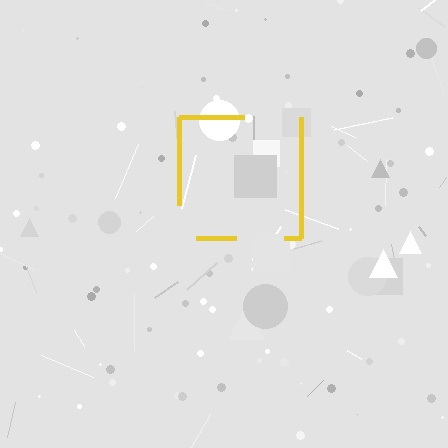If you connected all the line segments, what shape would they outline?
They would outline a square.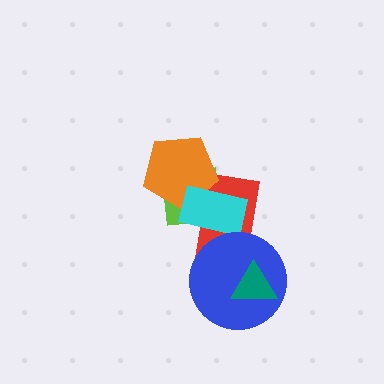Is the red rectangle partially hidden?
Yes, it is partially covered by another shape.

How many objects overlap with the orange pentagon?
3 objects overlap with the orange pentagon.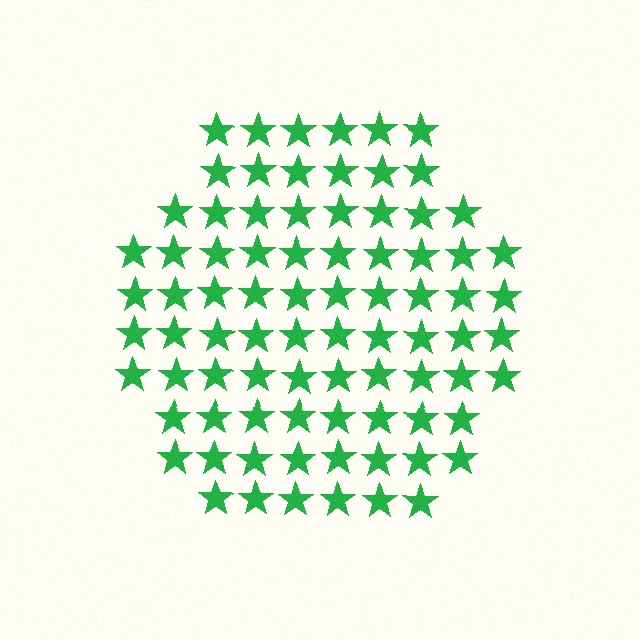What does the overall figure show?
The overall figure shows a hexagon.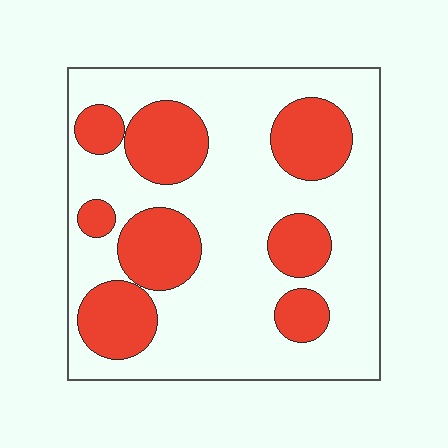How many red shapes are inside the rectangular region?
8.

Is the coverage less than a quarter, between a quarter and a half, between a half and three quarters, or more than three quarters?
Between a quarter and a half.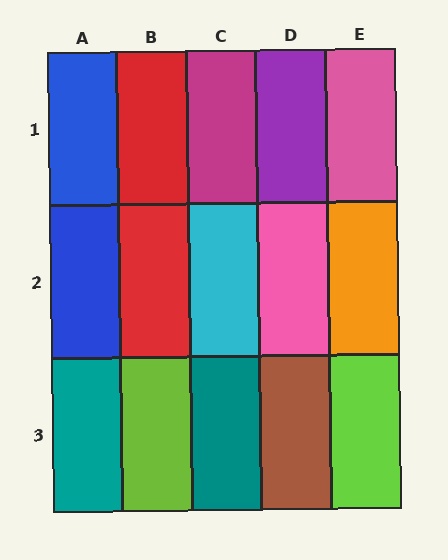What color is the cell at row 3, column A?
Teal.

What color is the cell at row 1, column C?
Magenta.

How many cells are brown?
1 cell is brown.